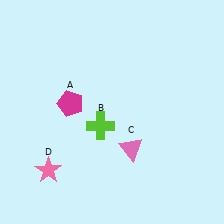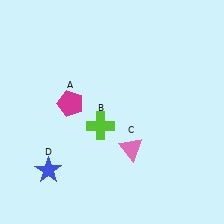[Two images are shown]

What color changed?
The star (D) changed from pink in Image 1 to blue in Image 2.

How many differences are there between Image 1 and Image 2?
There is 1 difference between the two images.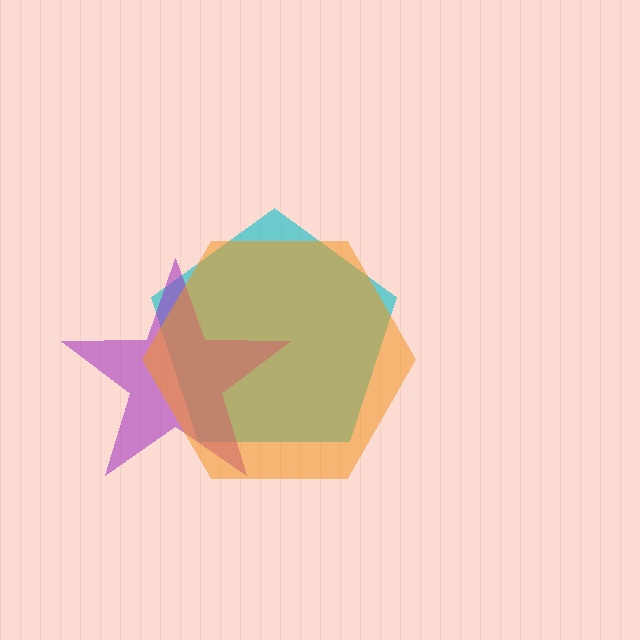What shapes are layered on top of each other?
The layered shapes are: a cyan pentagon, a purple star, an orange hexagon.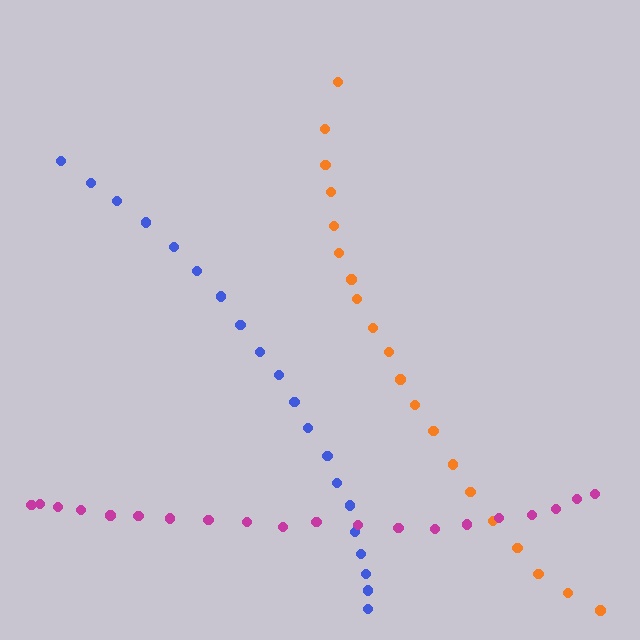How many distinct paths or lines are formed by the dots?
There are 3 distinct paths.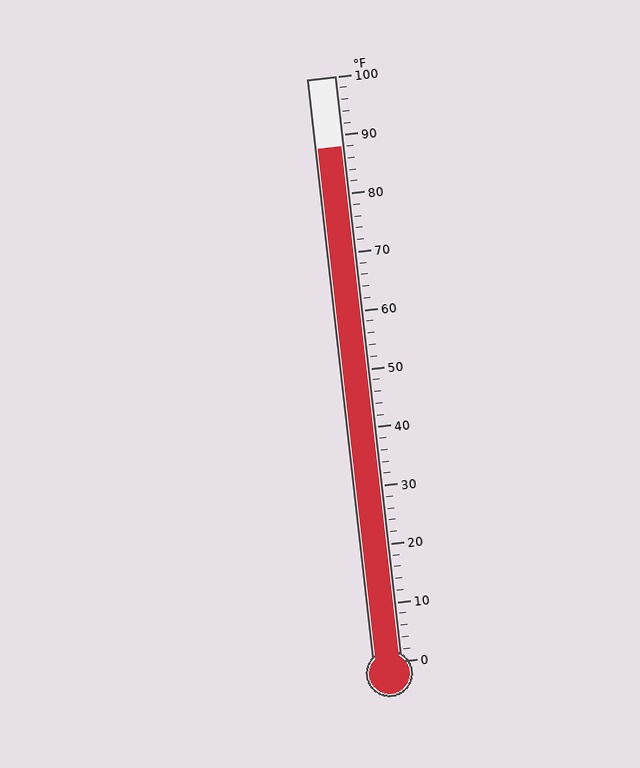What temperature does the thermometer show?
The thermometer shows approximately 88°F.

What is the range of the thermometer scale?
The thermometer scale ranges from 0°F to 100°F.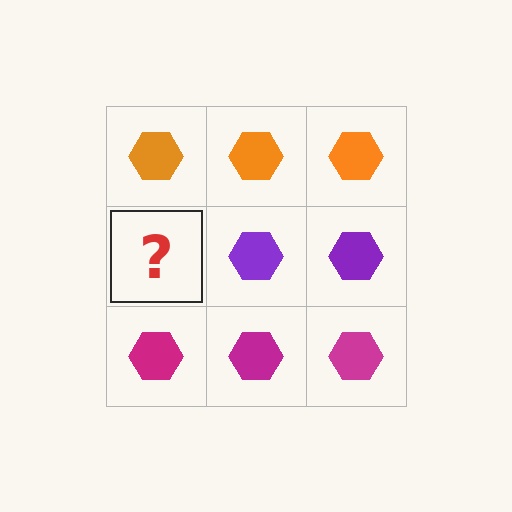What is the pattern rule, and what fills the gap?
The rule is that each row has a consistent color. The gap should be filled with a purple hexagon.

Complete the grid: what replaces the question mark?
The question mark should be replaced with a purple hexagon.